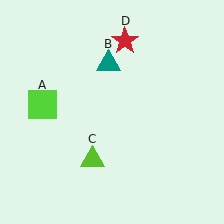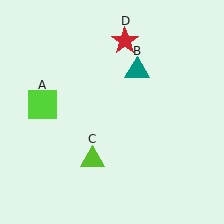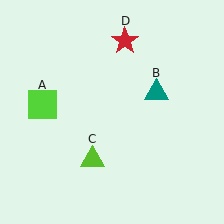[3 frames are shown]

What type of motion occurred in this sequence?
The teal triangle (object B) rotated clockwise around the center of the scene.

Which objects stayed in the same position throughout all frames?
Lime square (object A) and lime triangle (object C) and red star (object D) remained stationary.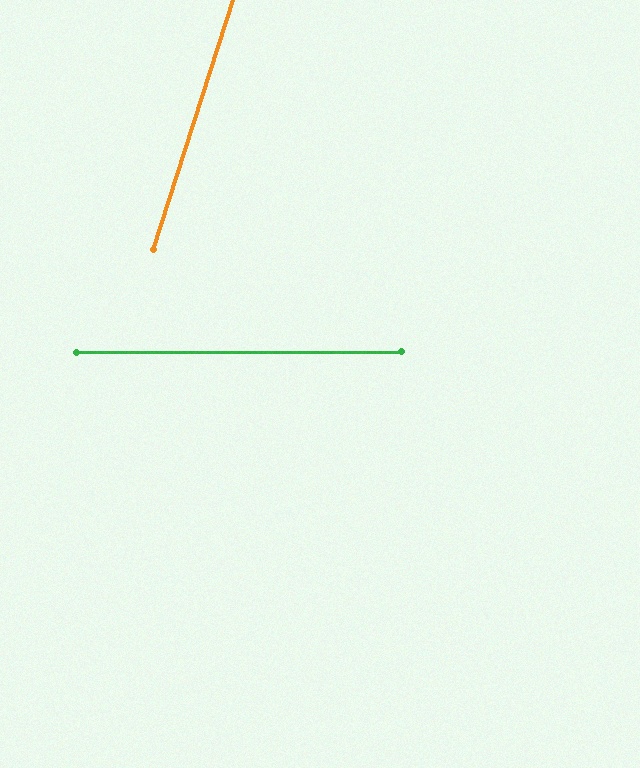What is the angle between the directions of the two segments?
Approximately 72 degrees.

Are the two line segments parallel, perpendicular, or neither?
Neither parallel nor perpendicular — they differ by about 72°.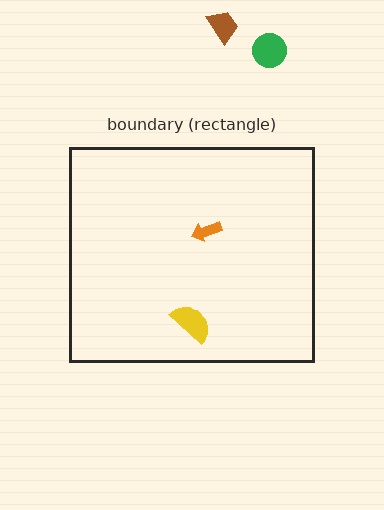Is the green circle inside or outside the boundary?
Outside.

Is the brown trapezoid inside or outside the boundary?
Outside.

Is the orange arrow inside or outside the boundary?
Inside.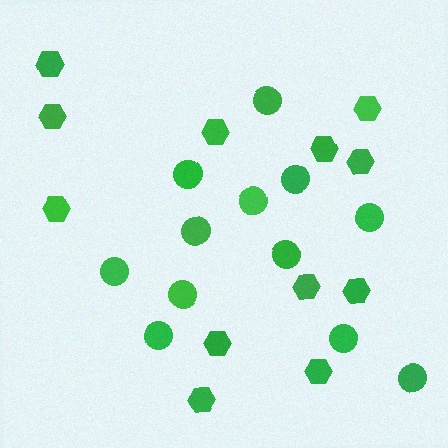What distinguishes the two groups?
There are 2 groups: one group of circles (12) and one group of hexagons (12).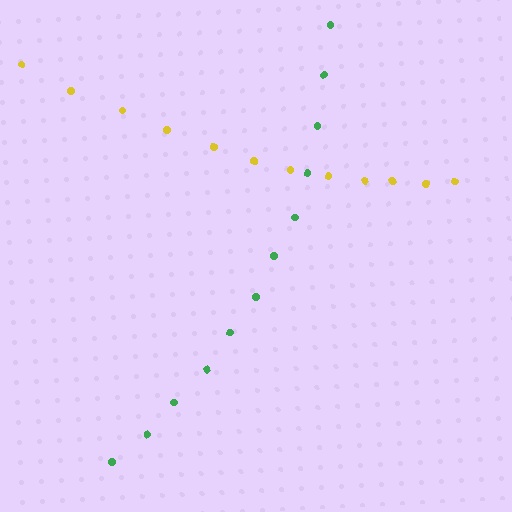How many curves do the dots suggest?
There are 2 distinct paths.